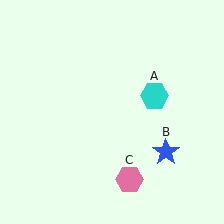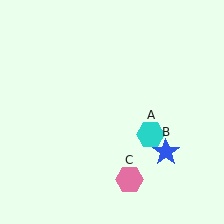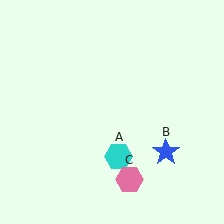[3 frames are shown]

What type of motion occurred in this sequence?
The cyan hexagon (object A) rotated clockwise around the center of the scene.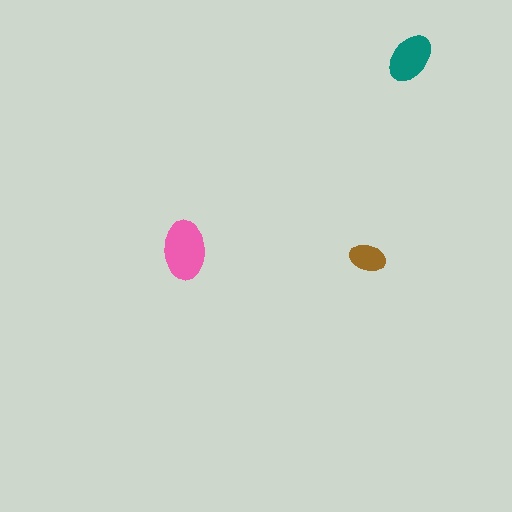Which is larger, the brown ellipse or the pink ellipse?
The pink one.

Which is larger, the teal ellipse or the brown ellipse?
The teal one.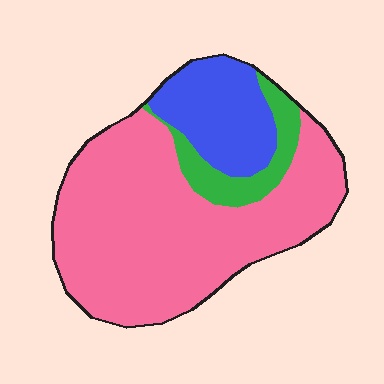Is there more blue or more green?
Blue.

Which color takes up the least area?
Green, at roughly 10%.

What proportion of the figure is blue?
Blue covers 20% of the figure.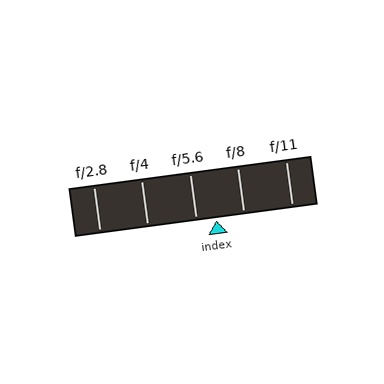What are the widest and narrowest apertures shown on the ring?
The widest aperture shown is f/2.8 and the narrowest is f/11.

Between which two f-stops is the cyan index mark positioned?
The index mark is between f/5.6 and f/8.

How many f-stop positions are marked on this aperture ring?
There are 5 f-stop positions marked.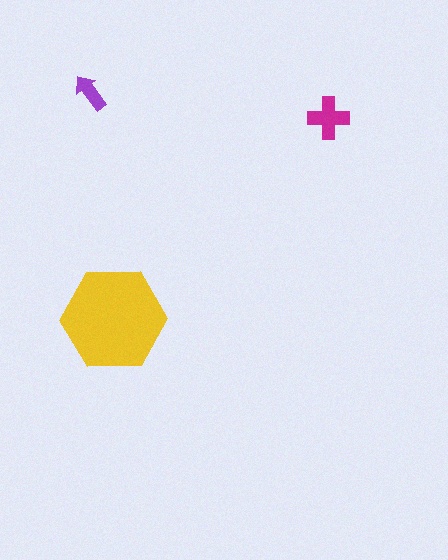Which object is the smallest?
The purple arrow.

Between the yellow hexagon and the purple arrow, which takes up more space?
The yellow hexagon.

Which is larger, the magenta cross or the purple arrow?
The magenta cross.